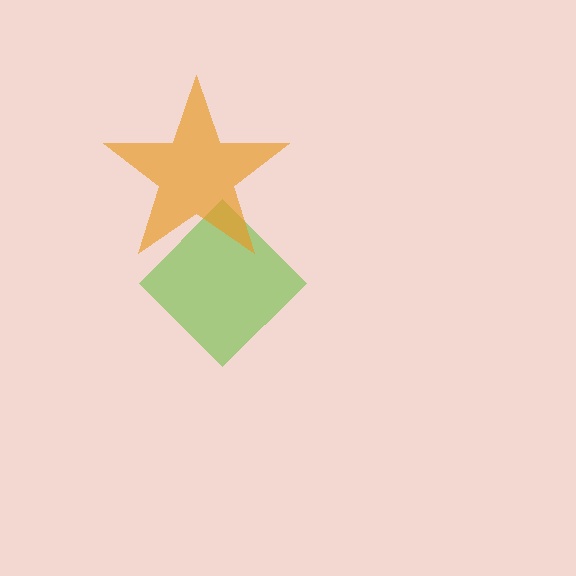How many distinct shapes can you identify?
There are 2 distinct shapes: a lime diamond, an orange star.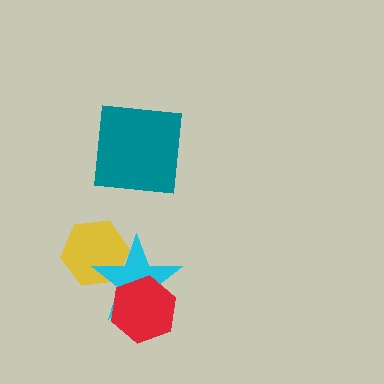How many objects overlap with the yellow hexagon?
1 object overlaps with the yellow hexagon.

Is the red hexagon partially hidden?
No, no other shape covers it.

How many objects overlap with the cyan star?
2 objects overlap with the cyan star.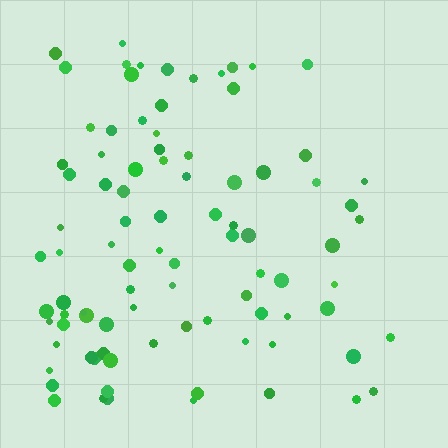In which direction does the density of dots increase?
From right to left, with the left side densest.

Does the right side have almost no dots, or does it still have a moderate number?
Still a moderate number, just noticeably fewer than the left.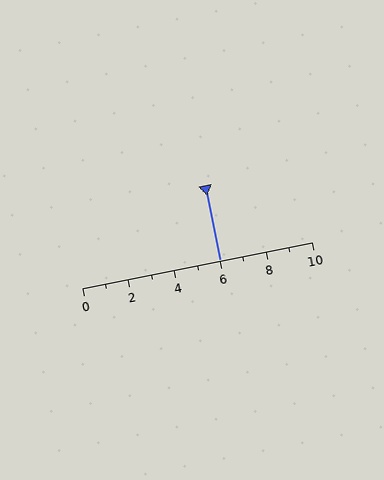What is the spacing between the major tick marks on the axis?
The major ticks are spaced 2 apart.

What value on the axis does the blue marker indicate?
The marker indicates approximately 6.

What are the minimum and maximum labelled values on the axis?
The axis runs from 0 to 10.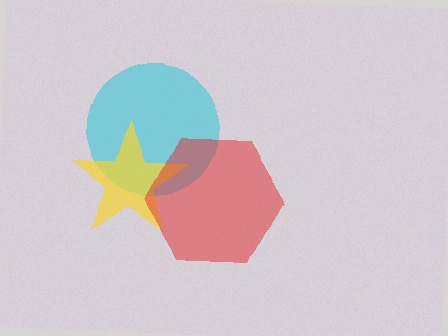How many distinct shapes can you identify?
There are 3 distinct shapes: a cyan circle, a yellow star, a red hexagon.